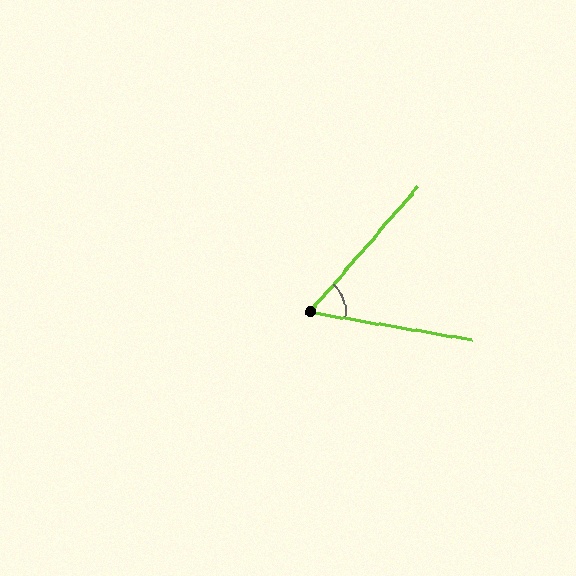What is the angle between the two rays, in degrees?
Approximately 59 degrees.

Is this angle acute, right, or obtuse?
It is acute.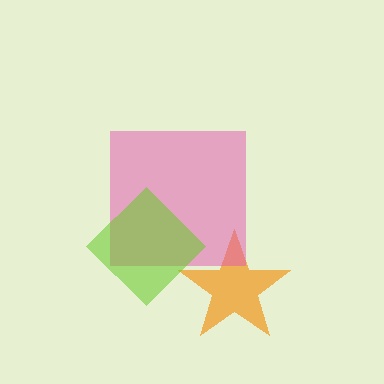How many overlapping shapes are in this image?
There are 3 overlapping shapes in the image.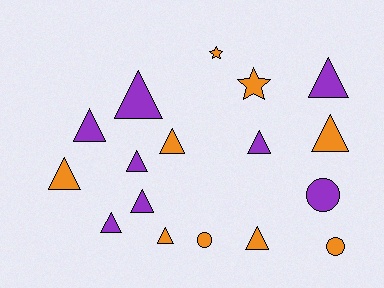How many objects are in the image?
There are 17 objects.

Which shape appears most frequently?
Triangle, with 12 objects.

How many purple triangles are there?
There are 7 purple triangles.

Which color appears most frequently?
Orange, with 9 objects.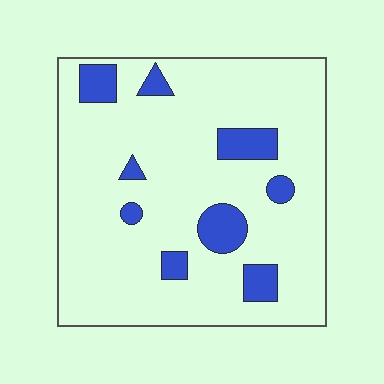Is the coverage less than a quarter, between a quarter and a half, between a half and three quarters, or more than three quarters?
Less than a quarter.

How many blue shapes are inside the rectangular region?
9.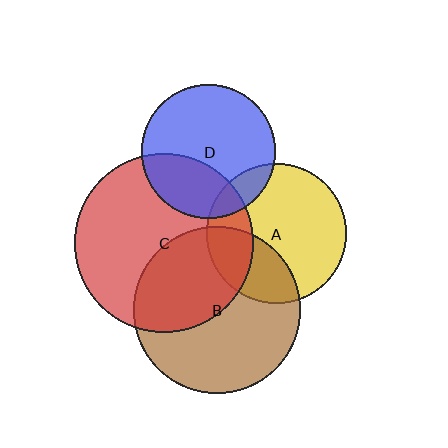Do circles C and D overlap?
Yes.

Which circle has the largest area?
Circle C (red).